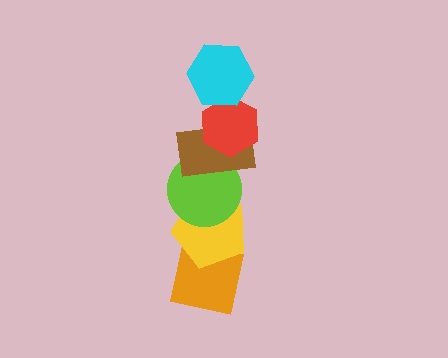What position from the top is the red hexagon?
The red hexagon is 2nd from the top.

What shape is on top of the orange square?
The yellow pentagon is on top of the orange square.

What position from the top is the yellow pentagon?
The yellow pentagon is 5th from the top.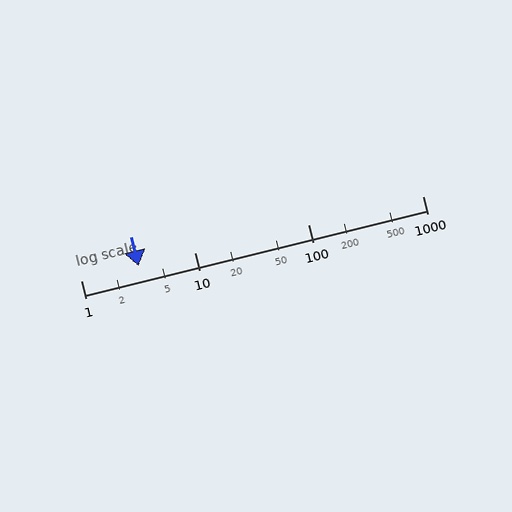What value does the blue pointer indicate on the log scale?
The pointer indicates approximately 3.2.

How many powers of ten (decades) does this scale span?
The scale spans 3 decades, from 1 to 1000.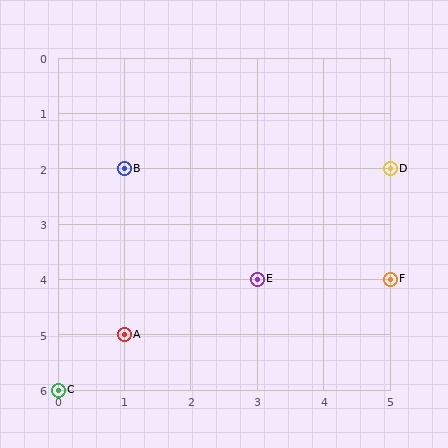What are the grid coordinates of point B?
Point B is at grid coordinates (1, 2).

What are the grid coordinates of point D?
Point D is at grid coordinates (5, 2).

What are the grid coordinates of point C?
Point C is at grid coordinates (0, 6).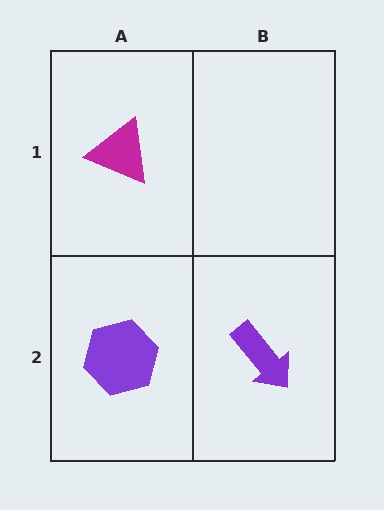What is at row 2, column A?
A purple hexagon.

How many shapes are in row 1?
1 shape.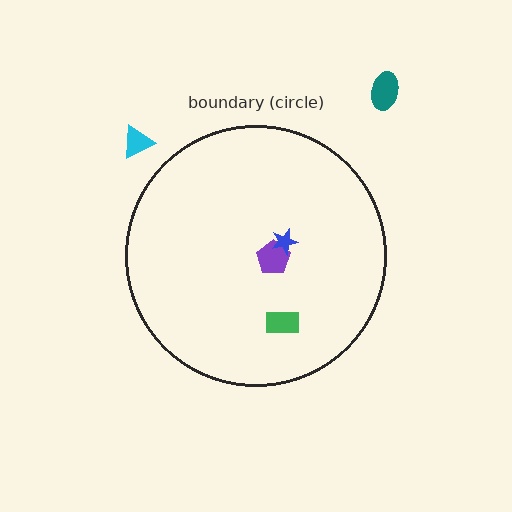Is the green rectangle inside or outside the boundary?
Inside.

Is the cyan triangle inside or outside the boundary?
Outside.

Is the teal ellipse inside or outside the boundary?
Outside.